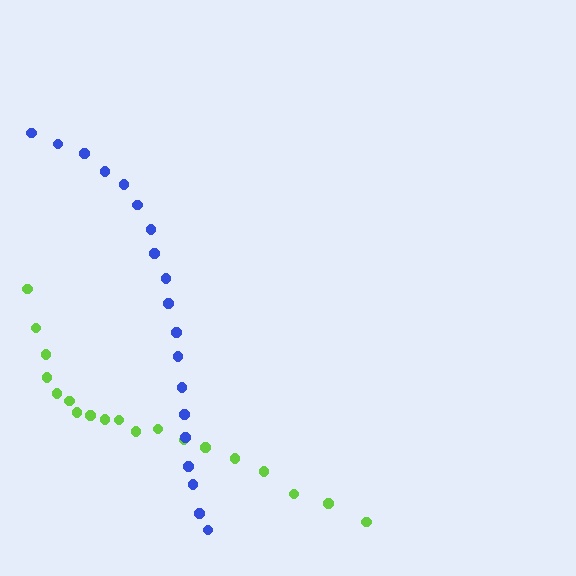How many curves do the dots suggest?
There are 2 distinct paths.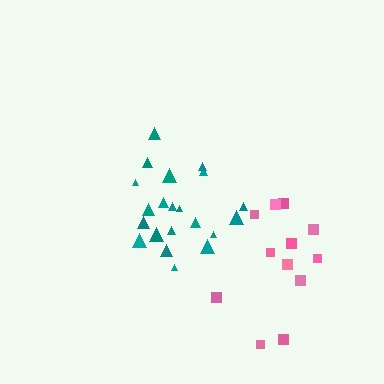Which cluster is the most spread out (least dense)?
Pink.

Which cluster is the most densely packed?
Teal.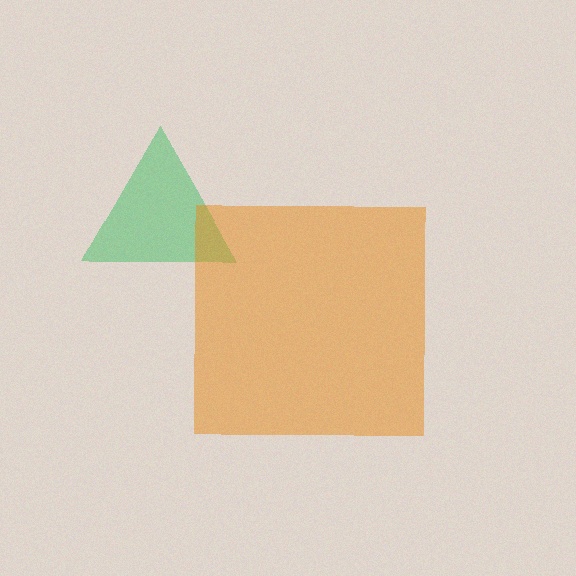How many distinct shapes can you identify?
There are 2 distinct shapes: a green triangle, an orange square.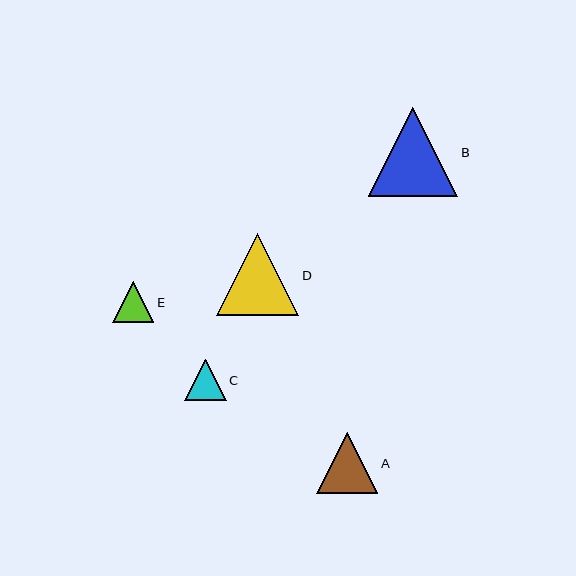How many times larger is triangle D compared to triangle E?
Triangle D is approximately 2.0 times the size of triangle E.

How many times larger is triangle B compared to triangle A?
Triangle B is approximately 1.5 times the size of triangle A.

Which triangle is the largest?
Triangle B is the largest with a size of approximately 89 pixels.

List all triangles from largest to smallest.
From largest to smallest: B, D, A, C, E.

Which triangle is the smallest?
Triangle E is the smallest with a size of approximately 41 pixels.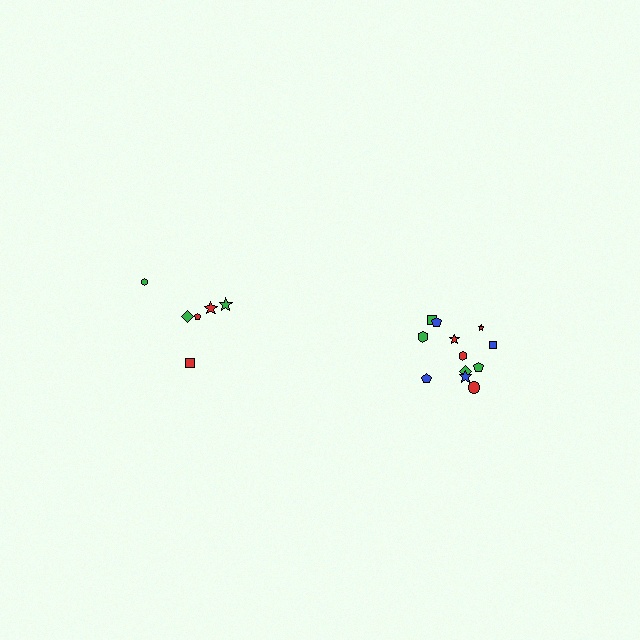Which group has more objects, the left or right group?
The right group.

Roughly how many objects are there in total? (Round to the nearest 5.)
Roughly 20 objects in total.